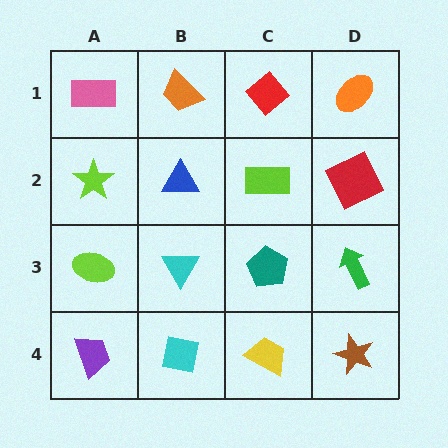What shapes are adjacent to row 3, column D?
A red square (row 2, column D), a brown star (row 4, column D), a teal pentagon (row 3, column C).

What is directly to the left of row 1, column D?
A red diamond.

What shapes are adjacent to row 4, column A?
A lime ellipse (row 3, column A), a cyan square (row 4, column B).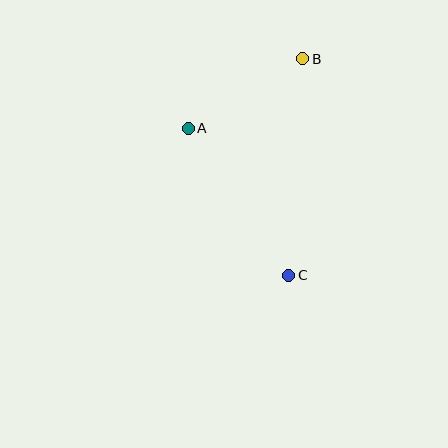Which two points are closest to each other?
Points A and B are closest to each other.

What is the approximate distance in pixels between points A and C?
The distance between A and C is approximately 178 pixels.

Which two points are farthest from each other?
Points B and C are farthest from each other.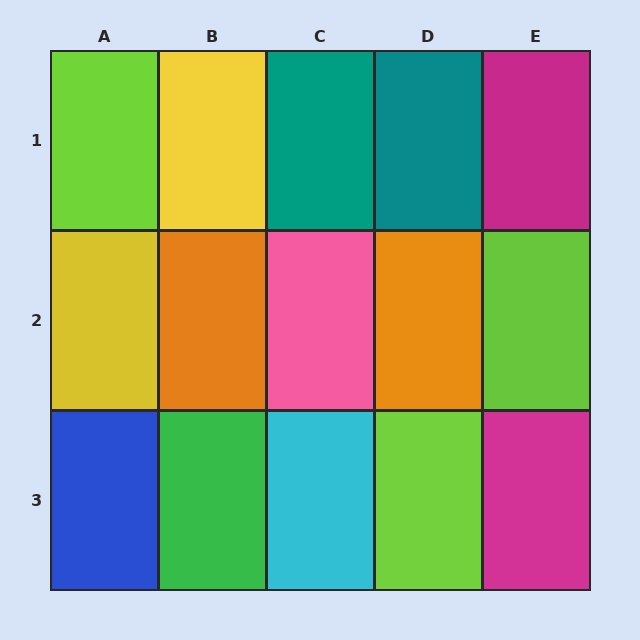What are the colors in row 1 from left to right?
Lime, yellow, teal, teal, magenta.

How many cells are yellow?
2 cells are yellow.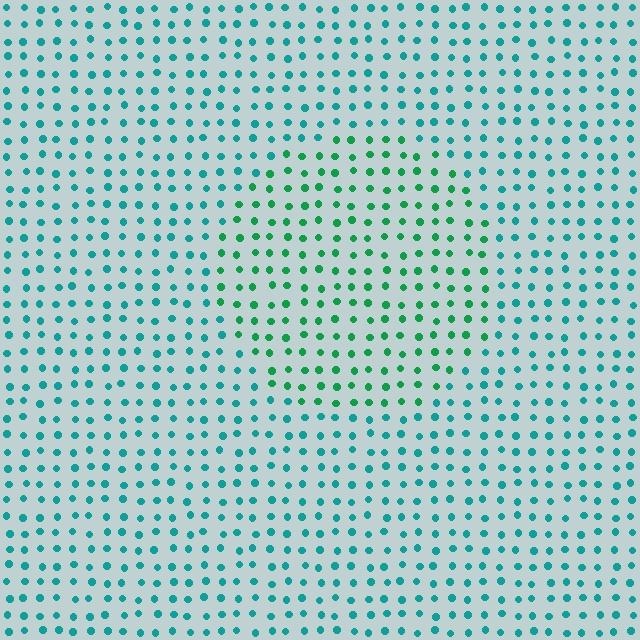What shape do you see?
I see a circle.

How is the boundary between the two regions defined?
The boundary is defined purely by a slight shift in hue (about 34 degrees). Spacing, size, and orientation are identical on both sides.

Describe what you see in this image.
The image is filled with small teal elements in a uniform arrangement. A circle-shaped region is visible where the elements are tinted to a slightly different hue, forming a subtle color boundary.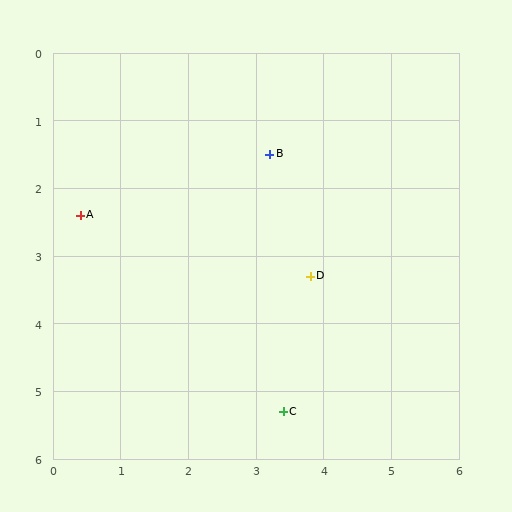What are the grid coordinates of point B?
Point B is at approximately (3.2, 1.5).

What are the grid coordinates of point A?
Point A is at approximately (0.4, 2.4).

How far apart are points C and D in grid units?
Points C and D are about 2.0 grid units apart.